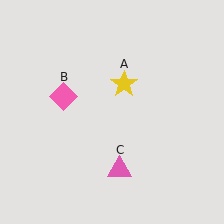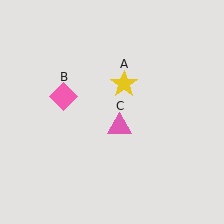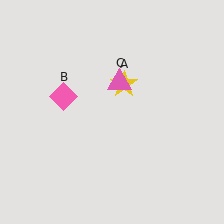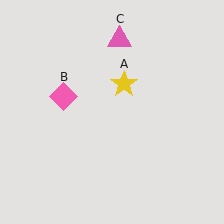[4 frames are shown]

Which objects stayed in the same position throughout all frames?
Yellow star (object A) and pink diamond (object B) remained stationary.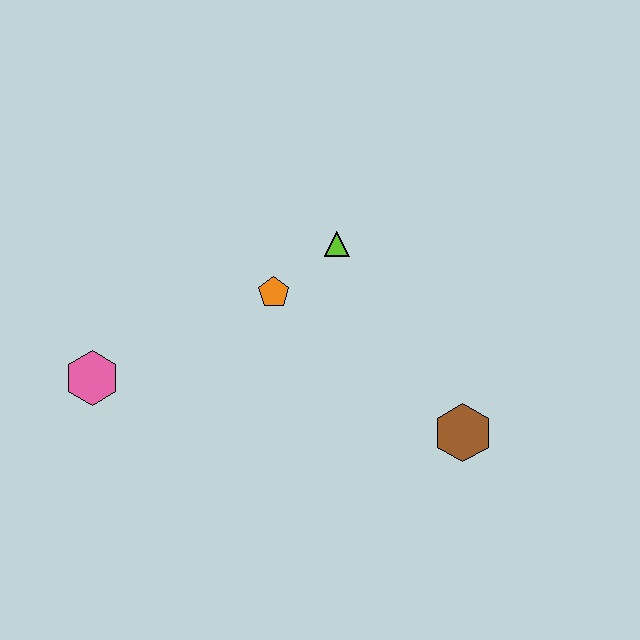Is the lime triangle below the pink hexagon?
No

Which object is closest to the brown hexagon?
The lime triangle is closest to the brown hexagon.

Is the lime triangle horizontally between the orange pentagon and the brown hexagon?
Yes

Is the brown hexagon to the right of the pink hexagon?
Yes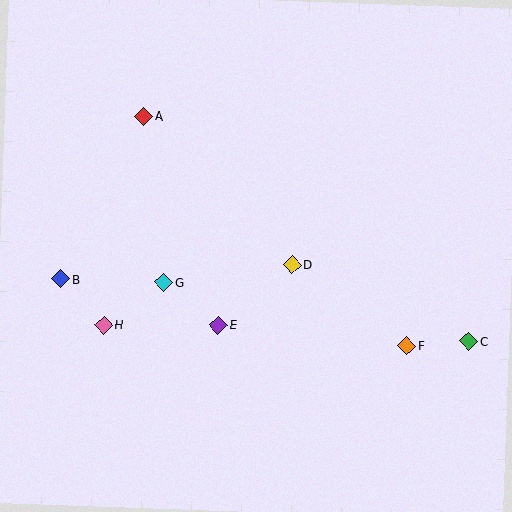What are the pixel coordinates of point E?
Point E is at (218, 325).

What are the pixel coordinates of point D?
Point D is at (292, 265).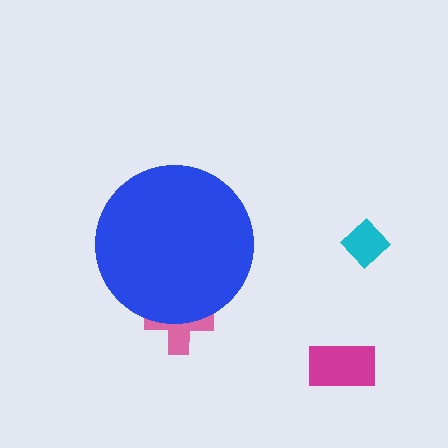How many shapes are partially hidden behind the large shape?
1 shape is partially hidden.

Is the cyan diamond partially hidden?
No, the cyan diamond is fully visible.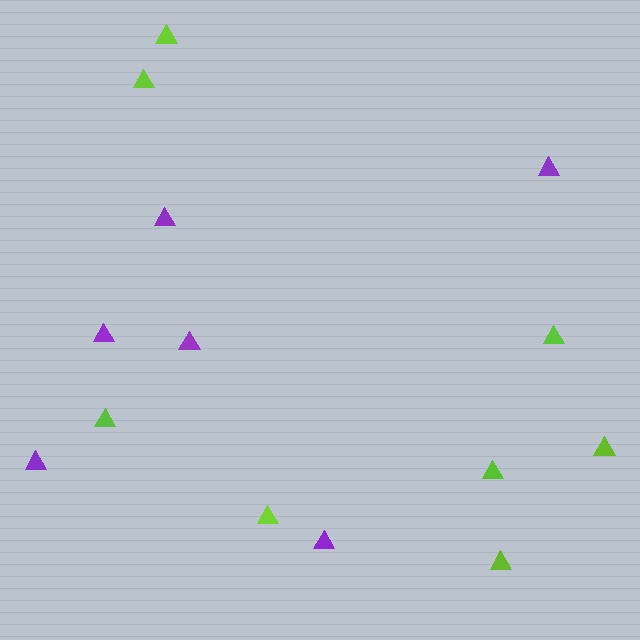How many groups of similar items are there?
There are 2 groups: one group of lime triangles (8) and one group of purple triangles (6).